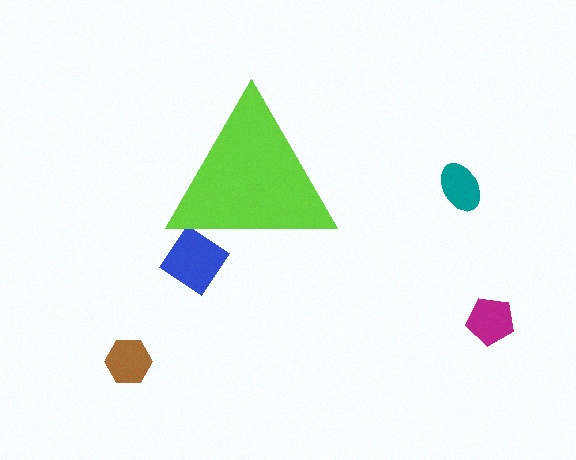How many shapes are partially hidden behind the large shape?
1 shape is partially hidden.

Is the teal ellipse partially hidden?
No, the teal ellipse is fully visible.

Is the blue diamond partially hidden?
Yes, the blue diamond is partially hidden behind the lime triangle.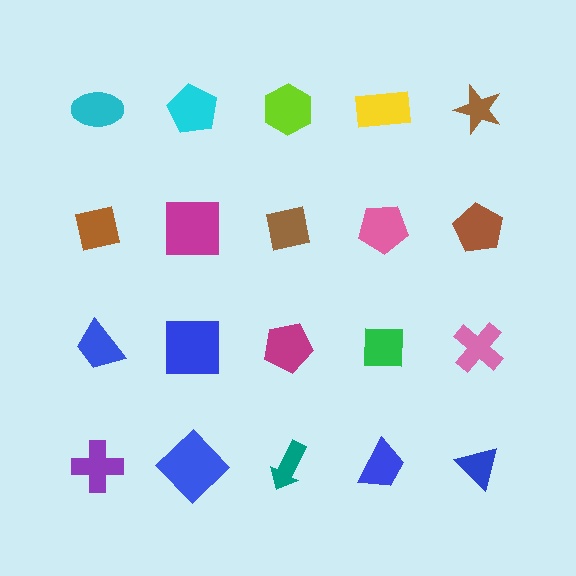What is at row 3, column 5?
A pink cross.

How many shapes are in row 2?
5 shapes.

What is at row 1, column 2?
A cyan pentagon.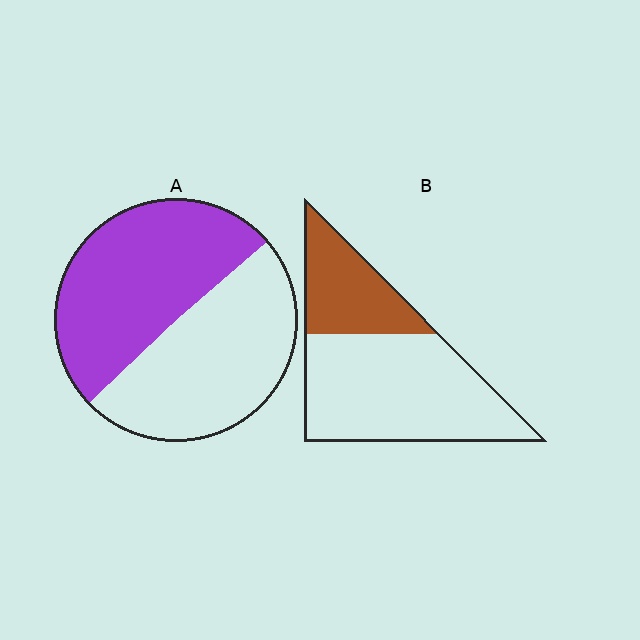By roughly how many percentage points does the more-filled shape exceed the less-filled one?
By roughly 20 percentage points (A over B).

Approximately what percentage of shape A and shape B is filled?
A is approximately 50% and B is approximately 30%.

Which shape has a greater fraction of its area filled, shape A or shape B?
Shape A.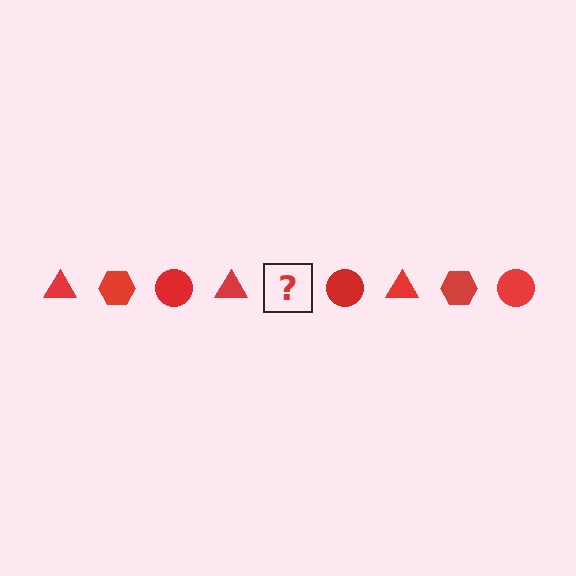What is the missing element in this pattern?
The missing element is a red hexagon.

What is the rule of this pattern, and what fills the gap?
The rule is that the pattern cycles through triangle, hexagon, circle shapes in red. The gap should be filled with a red hexagon.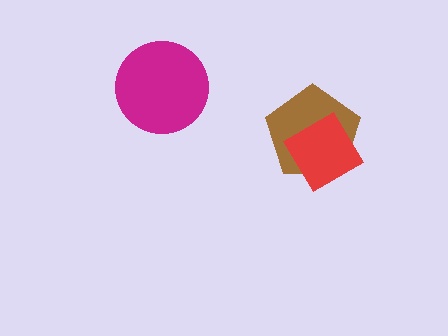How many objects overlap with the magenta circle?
0 objects overlap with the magenta circle.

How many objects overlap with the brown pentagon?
1 object overlaps with the brown pentagon.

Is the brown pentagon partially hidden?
Yes, it is partially covered by another shape.